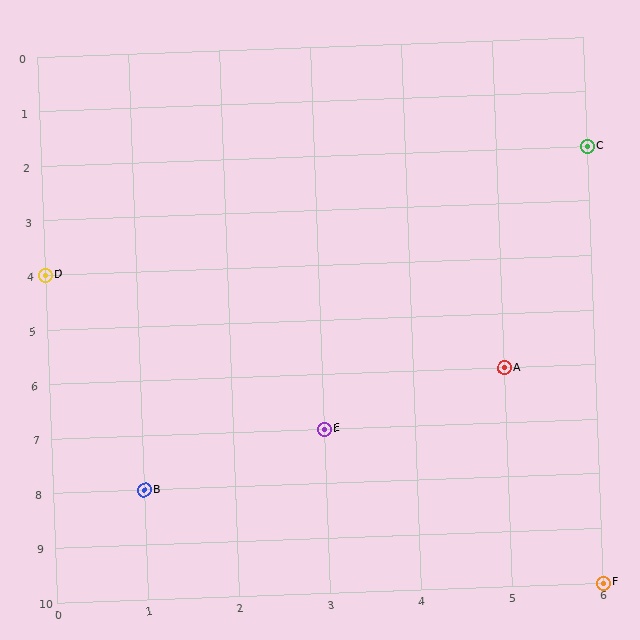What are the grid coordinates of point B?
Point B is at grid coordinates (1, 8).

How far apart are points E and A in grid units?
Points E and A are 2 columns and 1 row apart (about 2.2 grid units diagonally).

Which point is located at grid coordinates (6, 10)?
Point F is at (6, 10).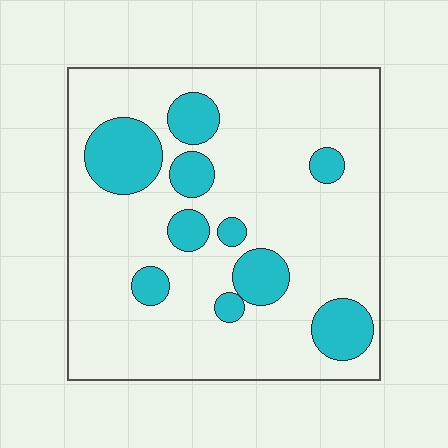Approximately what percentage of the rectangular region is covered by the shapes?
Approximately 20%.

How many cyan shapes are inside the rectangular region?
10.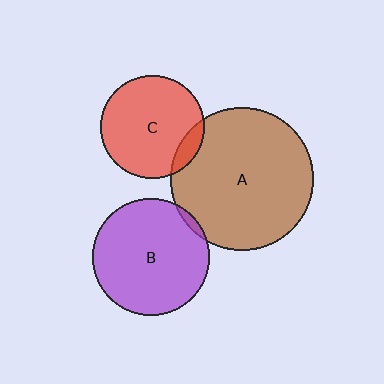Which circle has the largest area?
Circle A (brown).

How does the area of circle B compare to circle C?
Approximately 1.3 times.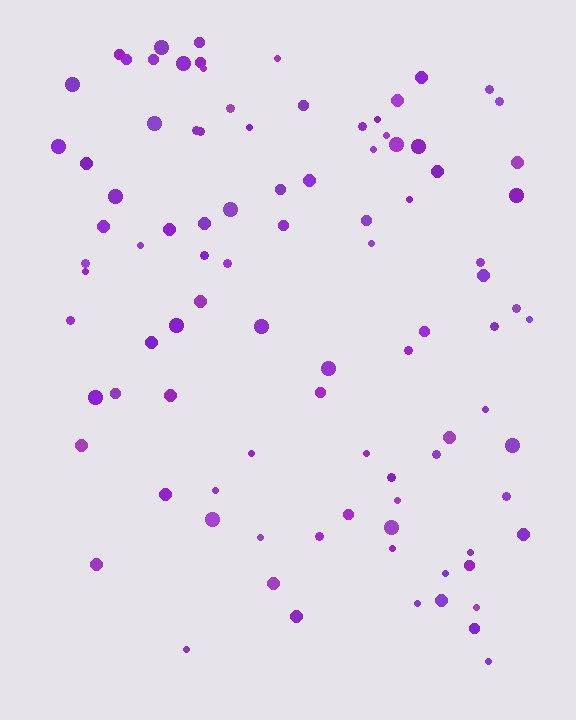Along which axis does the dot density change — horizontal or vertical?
Vertical.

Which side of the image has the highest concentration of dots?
The top.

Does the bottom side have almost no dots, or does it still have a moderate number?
Still a moderate number, just noticeably fewer than the top.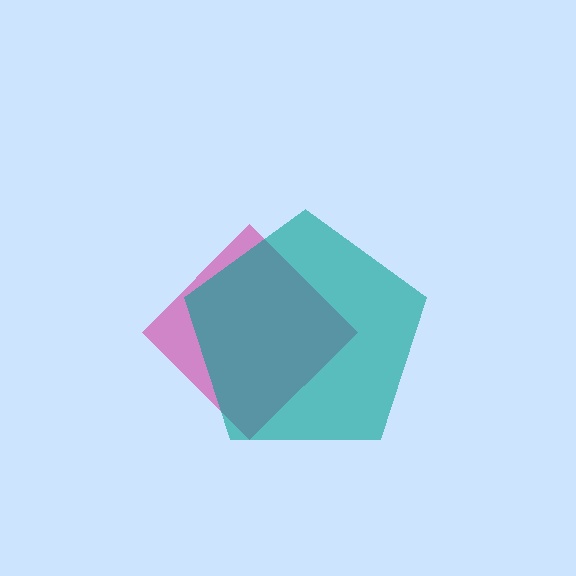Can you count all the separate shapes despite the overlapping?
Yes, there are 2 separate shapes.